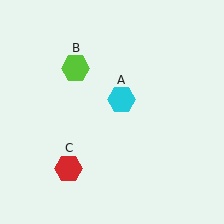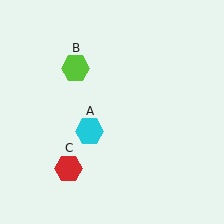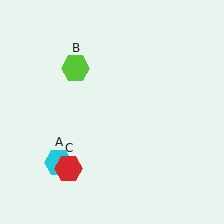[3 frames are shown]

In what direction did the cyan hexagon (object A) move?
The cyan hexagon (object A) moved down and to the left.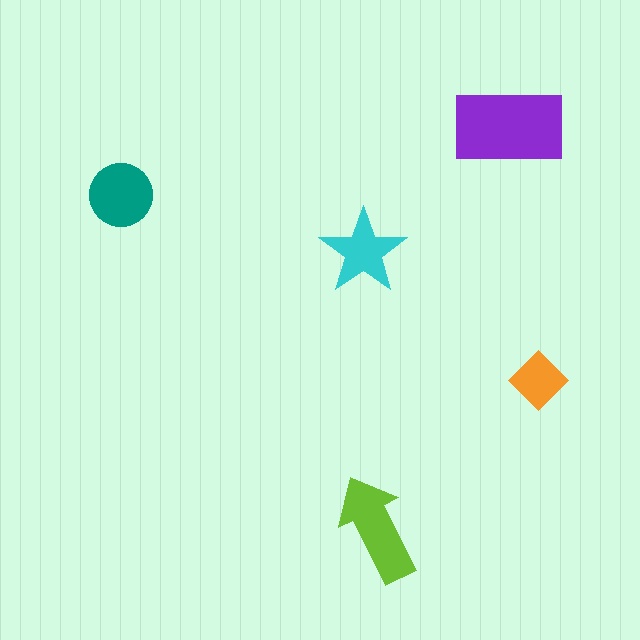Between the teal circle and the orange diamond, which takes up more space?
The teal circle.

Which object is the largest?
The purple rectangle.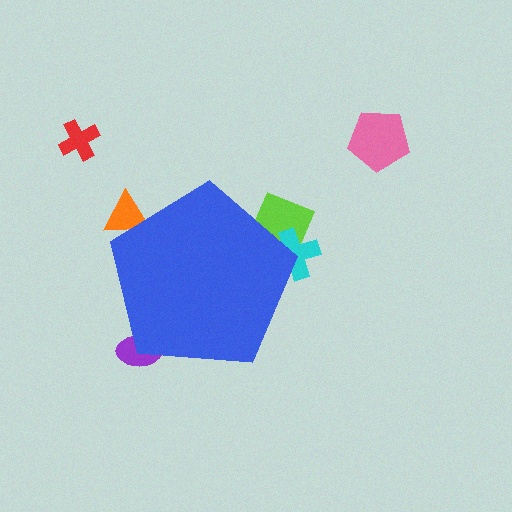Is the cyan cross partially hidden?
Yes, the cyan cross is partially hidden behind the blue pentagon.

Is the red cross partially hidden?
No, the red cross is fully visible.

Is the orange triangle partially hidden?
Yes, the orange triangle is partially hidden behind the blue pentagon.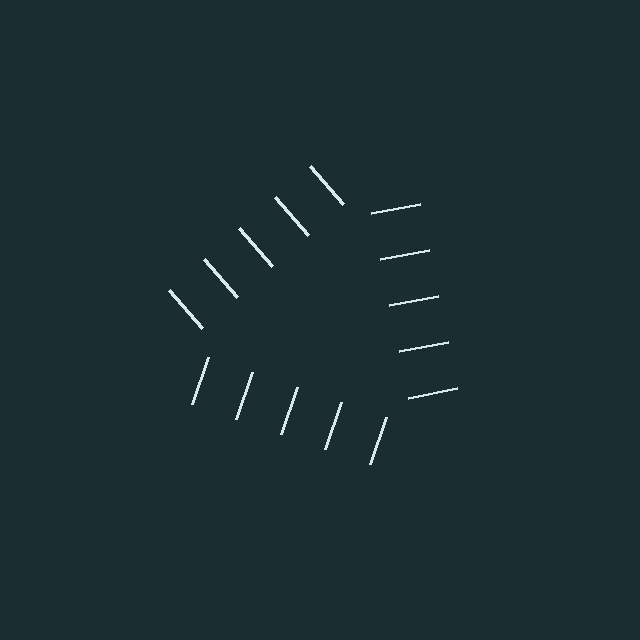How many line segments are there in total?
15 — 5 along each of the 3 edges.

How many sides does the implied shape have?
3 sides — the line-ends trace a triangle.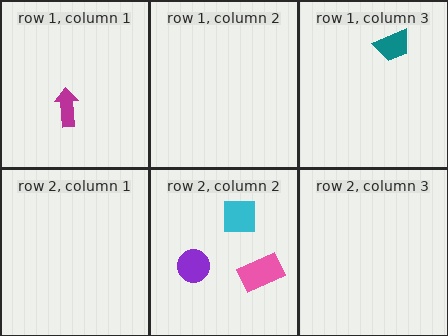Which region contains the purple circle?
The row 2, column 2 region.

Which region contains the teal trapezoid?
The row 1, column 3 region.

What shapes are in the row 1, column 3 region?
The teal trapezoid.